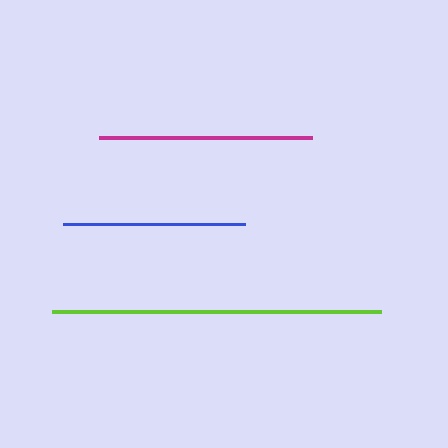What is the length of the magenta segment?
The magenta segment is approximately 213 pixels long.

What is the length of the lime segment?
The lime segment is approximately 329 pixels long.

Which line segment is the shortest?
The blue line is the shortest at approximately 181 pixels.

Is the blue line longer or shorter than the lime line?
The lime line is longer than the blue line.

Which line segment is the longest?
The lime line is the longest at approximately 329 pixels.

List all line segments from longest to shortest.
From longest to shortest: lime, magenta, blue.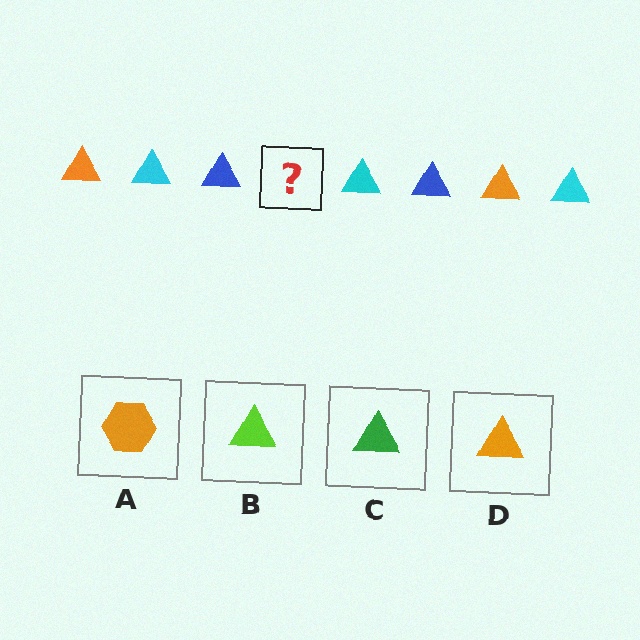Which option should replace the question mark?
Option D.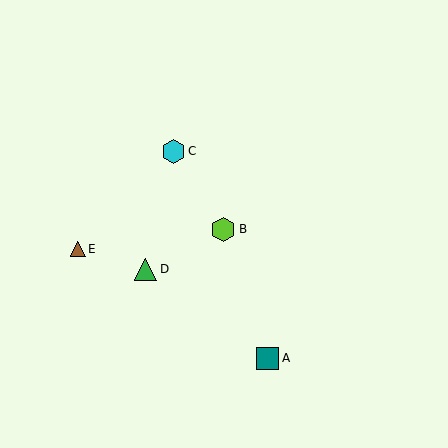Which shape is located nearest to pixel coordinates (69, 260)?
The brown triangle (labeled E) at (78, 249) is nearest to that location.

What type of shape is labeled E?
Shape E is a brown triangle.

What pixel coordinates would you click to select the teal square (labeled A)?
Click at (268, 358) to select the teal square A.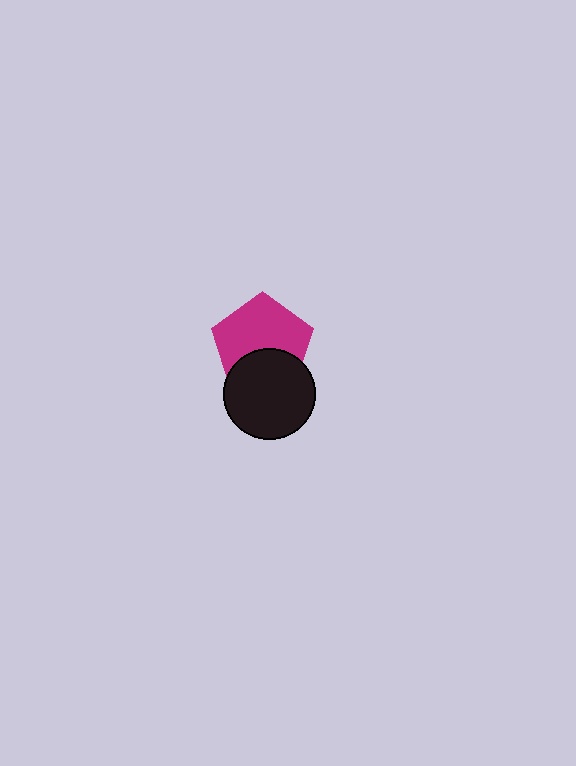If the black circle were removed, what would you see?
You would see the complete magenta pentagon.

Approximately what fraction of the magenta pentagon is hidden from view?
Roughly 36% of the magenta pentagon is hidden behind the black circle.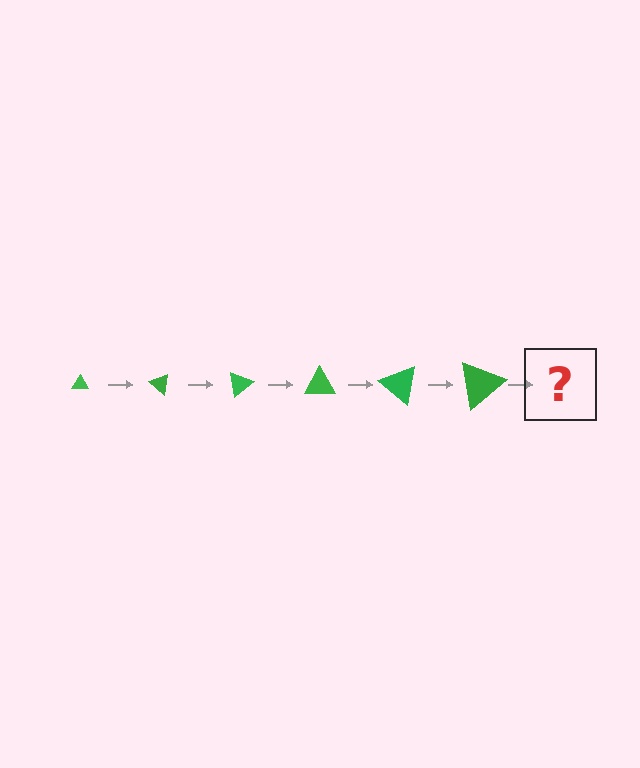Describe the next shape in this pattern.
It should be a triangle, larger than the previous one and rotated 240 degrees from the start.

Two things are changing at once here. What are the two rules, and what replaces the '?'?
The two rules are that the triangle grows larger each step and it rotates 40 degrees each step. The '?' should be a triangle, larger than the previous one and rotated 240 degrees from the start.